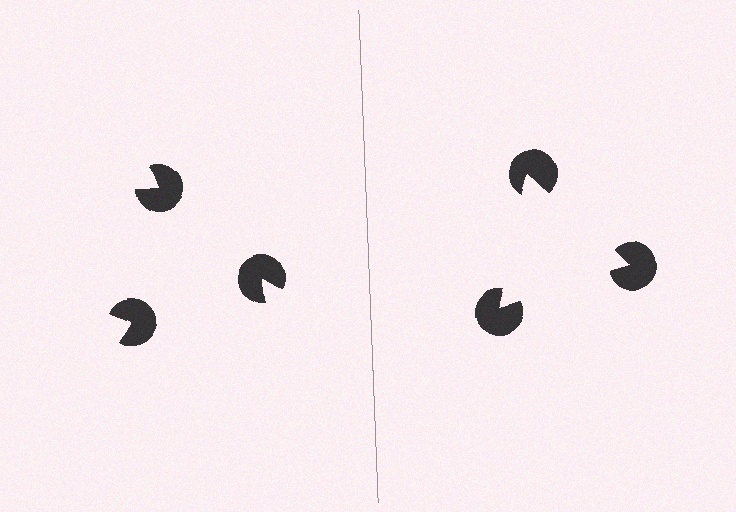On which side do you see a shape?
An illusory triangle appears on the right side. On the left side the wedge cuts are rotated, so no coherent shape forms.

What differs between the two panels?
The pac-man discs are positioned identically on both sides; only the wedge orientations differ. On the right they align to a triangle; on the left they are misaligned.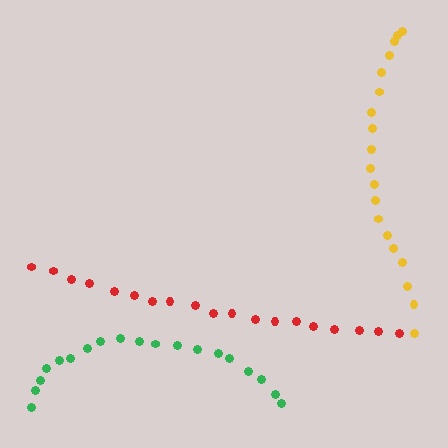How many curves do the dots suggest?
There are 3 distinct paths.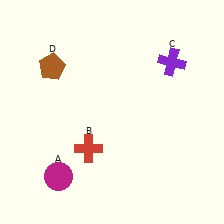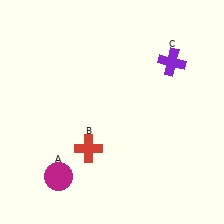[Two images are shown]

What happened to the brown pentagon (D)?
The brown pentagon (D) was removed in Image 2. It was in the top-left area of Image 1.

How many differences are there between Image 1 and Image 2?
There is 1 difference between the two images.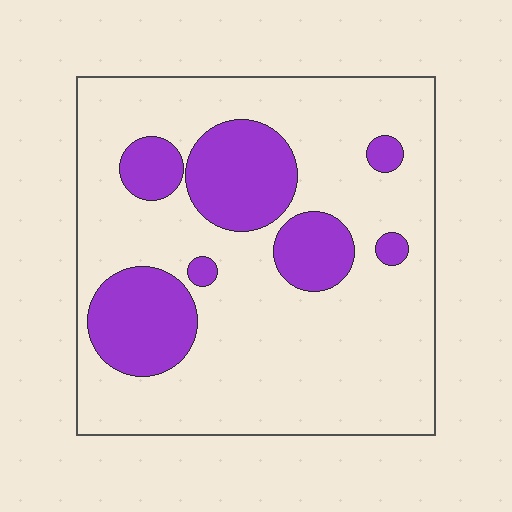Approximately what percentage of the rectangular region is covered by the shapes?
Approximately 25%.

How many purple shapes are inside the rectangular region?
7.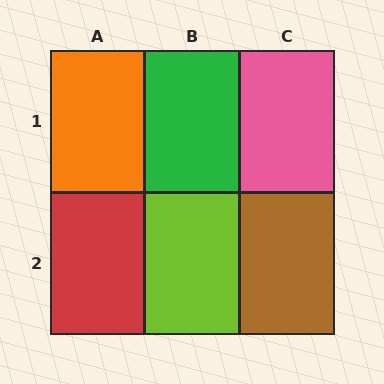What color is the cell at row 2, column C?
Brown.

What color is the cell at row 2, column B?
Lime.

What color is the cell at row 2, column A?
Red.